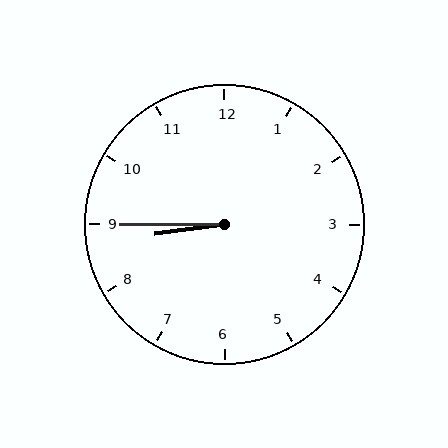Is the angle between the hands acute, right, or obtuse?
It is acute.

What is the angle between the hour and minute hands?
Approximately 8 degrees.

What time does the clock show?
8:45.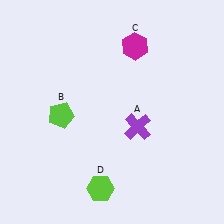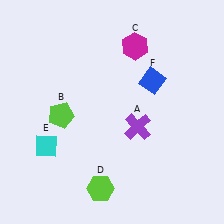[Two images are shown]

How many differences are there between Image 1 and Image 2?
There are 2 differences between the two images.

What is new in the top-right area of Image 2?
A blue diamond (F) was added in the top-right area of Image 2.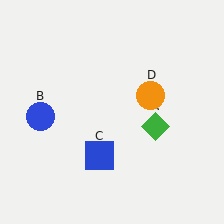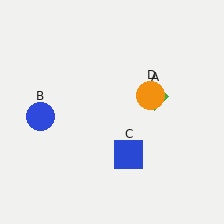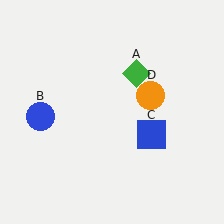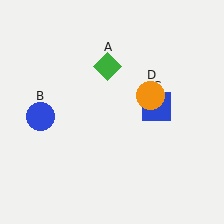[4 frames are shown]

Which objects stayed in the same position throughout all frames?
Blue circle (object B) and orange circle (object D) remained stationary.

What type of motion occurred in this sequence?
The green diamond (object A), blue square (object C) rotated counterclockwise around the center of the scene.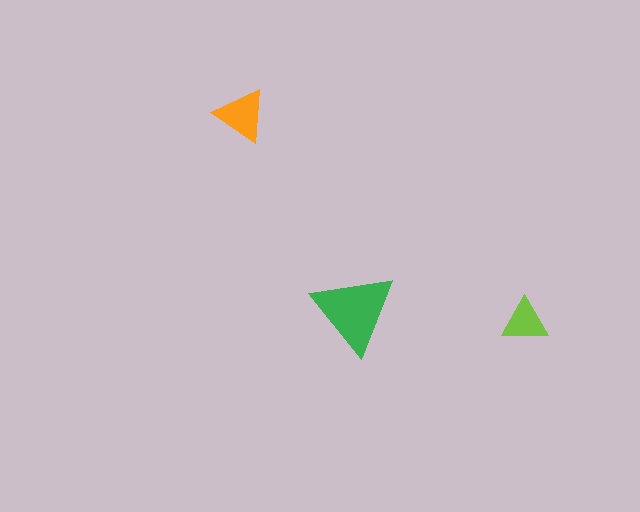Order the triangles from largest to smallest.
the green one, the orange one, the lime one.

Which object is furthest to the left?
The orange triangle is leftmost.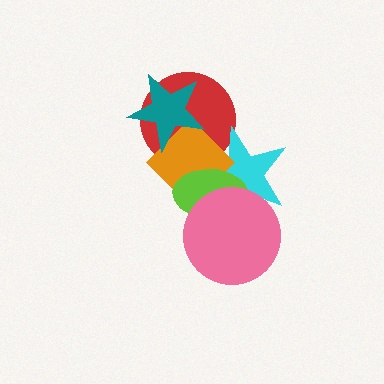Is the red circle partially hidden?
Yes, it is partially covered by another shape.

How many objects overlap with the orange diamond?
4 objects overlap with the orange diamond.